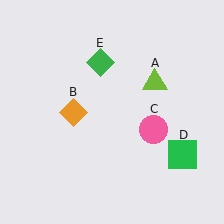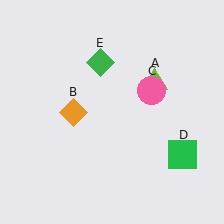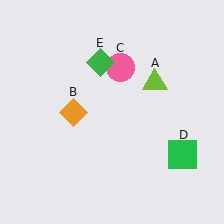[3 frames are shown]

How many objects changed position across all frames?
1 object changed position: pink circle (object C).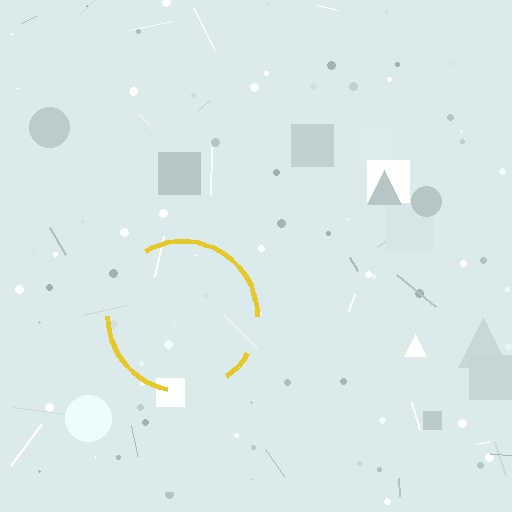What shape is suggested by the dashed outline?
The dashed outline suggests a circle.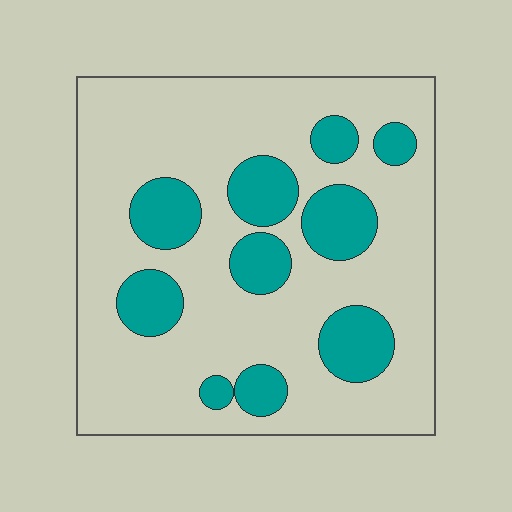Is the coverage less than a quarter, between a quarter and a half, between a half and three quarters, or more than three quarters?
Less than a quarter.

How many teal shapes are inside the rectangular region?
10.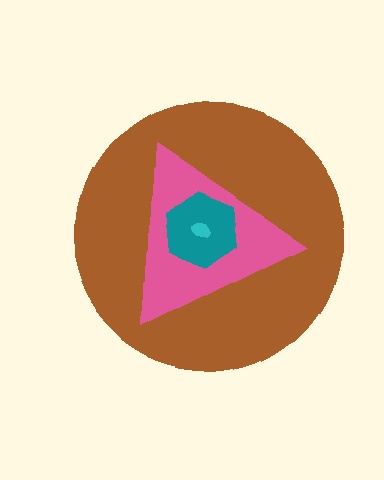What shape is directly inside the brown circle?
The pink triangle.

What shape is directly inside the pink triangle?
The teal hexagon.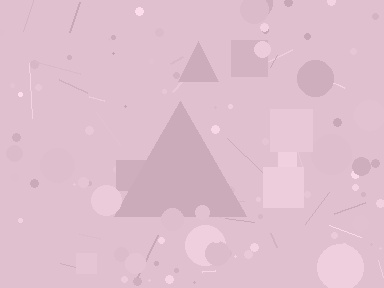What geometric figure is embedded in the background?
A triangle is embedded in the background.